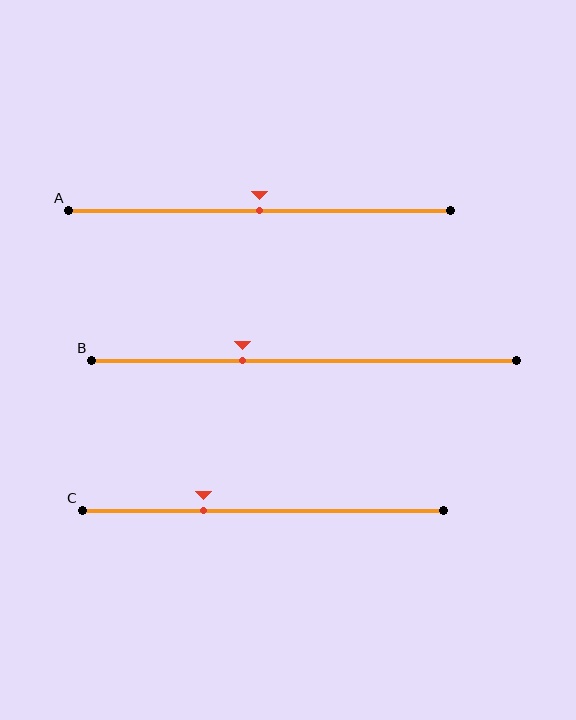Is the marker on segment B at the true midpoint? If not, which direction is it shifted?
No, the marker on segment B is shifted to the left by about 14% of the segment length.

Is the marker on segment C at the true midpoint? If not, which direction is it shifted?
No, the marker on segment C is shifted to the left by about 16% of the segment length.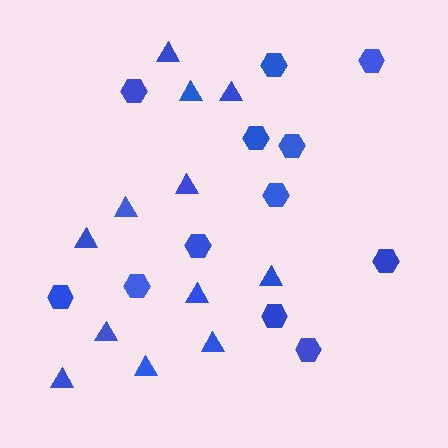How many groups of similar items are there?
There are 2 groups: one group of hexagons (12) and one group of triangles (12).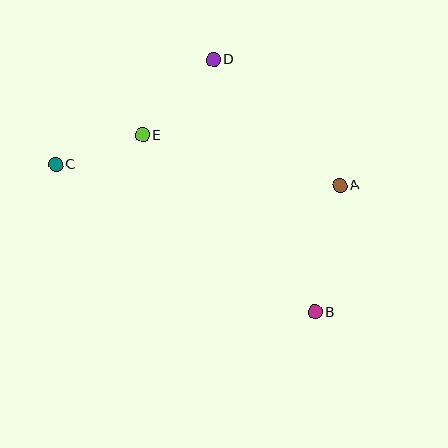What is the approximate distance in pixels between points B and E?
The distance between B and E is approximately 248 pixels.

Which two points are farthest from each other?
Points B and C are farthest from each other.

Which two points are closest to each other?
Points C and E are closest to each other.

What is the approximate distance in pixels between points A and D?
The distance between A and D is approximately 178 pixels.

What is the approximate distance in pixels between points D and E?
The distance between D and E is approximately 103 pixels.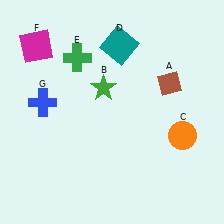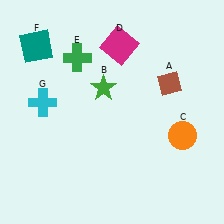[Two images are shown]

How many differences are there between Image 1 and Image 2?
There are 3 differences between the two images.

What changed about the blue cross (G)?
In Image 1, G is blue. In Image 2, it changed to cyan.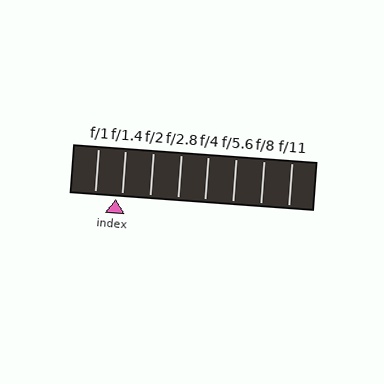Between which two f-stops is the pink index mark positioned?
The index mark is between f/1 and f/1.4.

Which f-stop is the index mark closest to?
The index mark is closest to f/1.4.